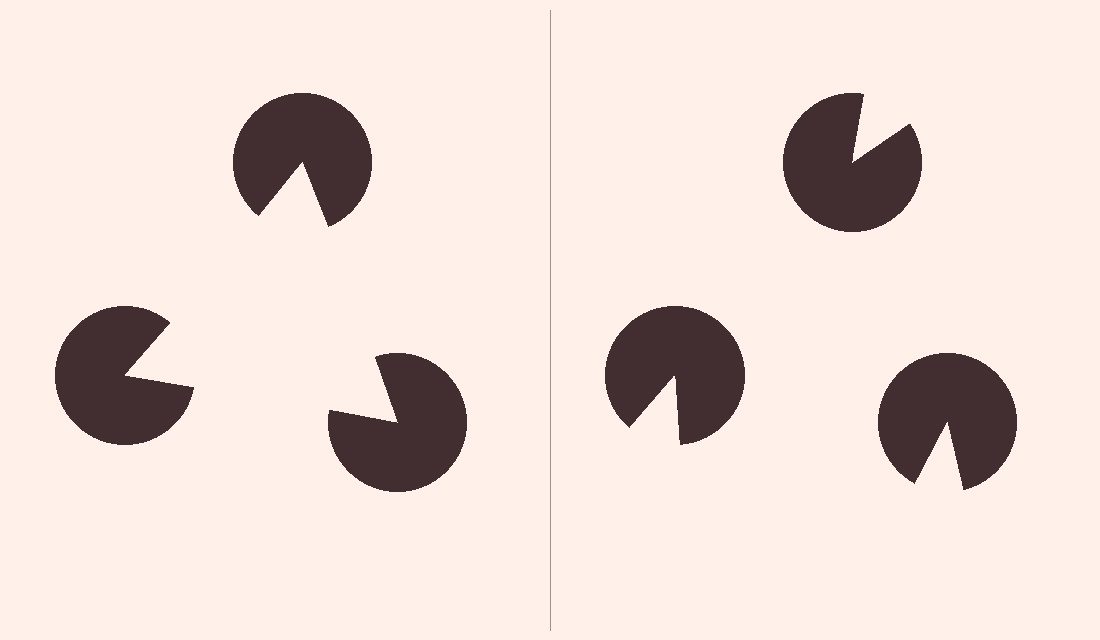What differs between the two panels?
The pac-man discs are positioned identically on both sides; only the wedge orientations differ. On the left they align to a triangle; on the right they are misaligned.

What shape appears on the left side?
An illusory triangle.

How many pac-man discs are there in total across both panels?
6 — 3 on each side.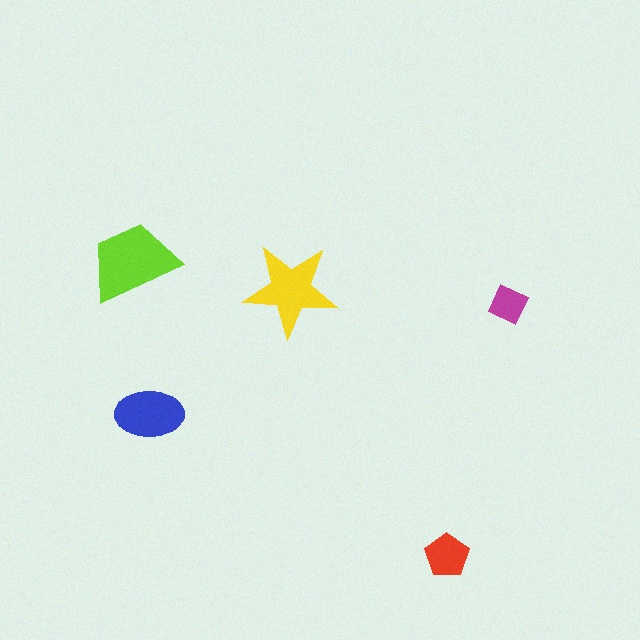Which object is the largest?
The lime trapezoid.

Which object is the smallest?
The magenta diamond.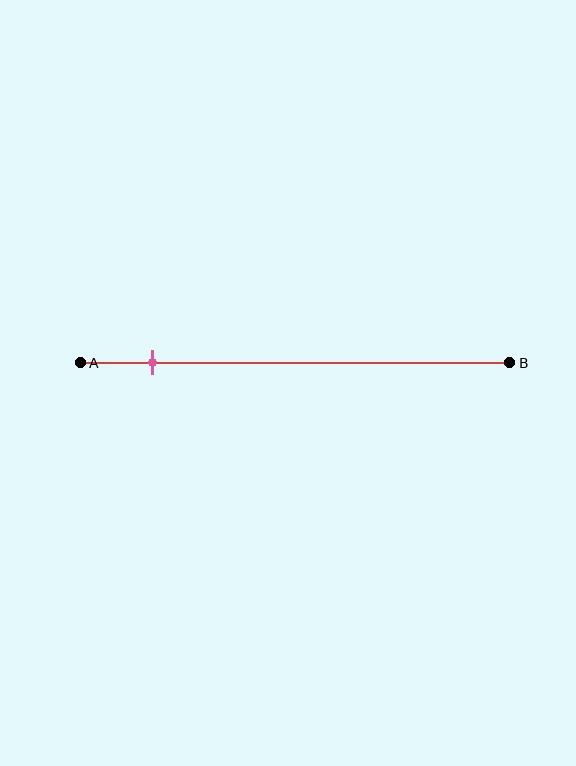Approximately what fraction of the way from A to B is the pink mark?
The pink mark is approximately 15% of the way from A to B.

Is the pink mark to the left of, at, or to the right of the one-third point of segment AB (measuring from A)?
The pink mark is to the left of the one-third point of segment AB.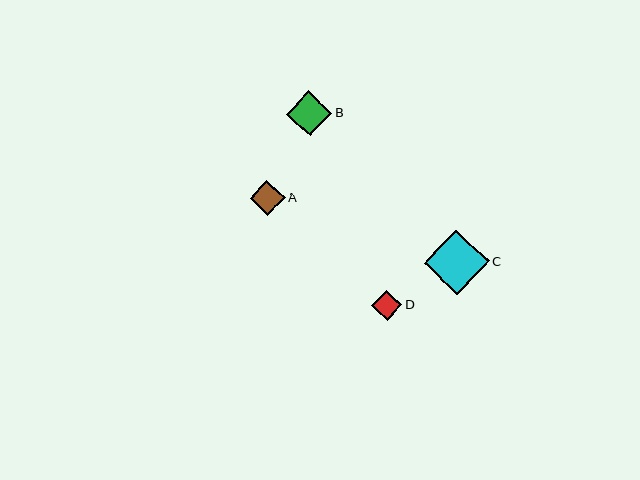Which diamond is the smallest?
Diamond D is the smallest with a size of approximately 31 pixels.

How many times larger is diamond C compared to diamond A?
Diamond C is approximately 1.8 times the size of diamond A.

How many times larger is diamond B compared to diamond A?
Diamond B is approximately 1.3 times the size of diamond A.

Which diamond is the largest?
Diamond C is the largest with a size of approximately 65 pixels.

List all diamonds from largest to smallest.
From largest to smallest: C, B, A, D.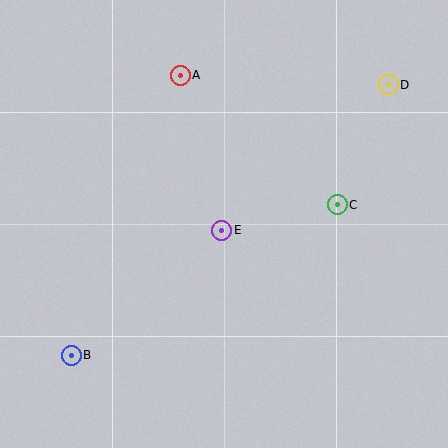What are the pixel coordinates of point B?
Point B is at (71, 355).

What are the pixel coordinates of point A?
Point A is at (180, 75).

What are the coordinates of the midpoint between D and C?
The midpoint between D and C is at (363, 145).